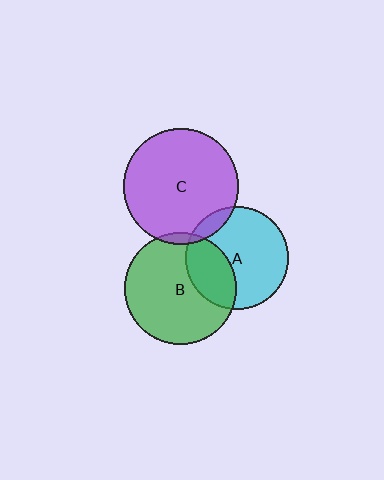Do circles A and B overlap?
Yes.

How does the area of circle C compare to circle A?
Approximately 1.3 times.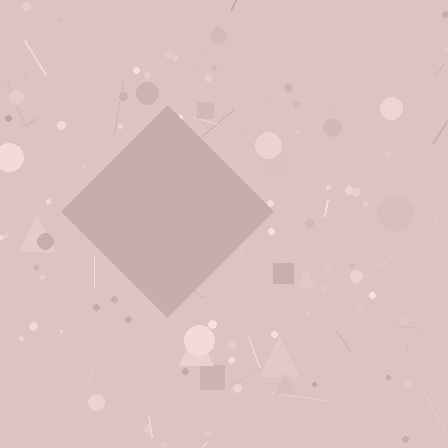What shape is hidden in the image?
A diamond is hidden in the image.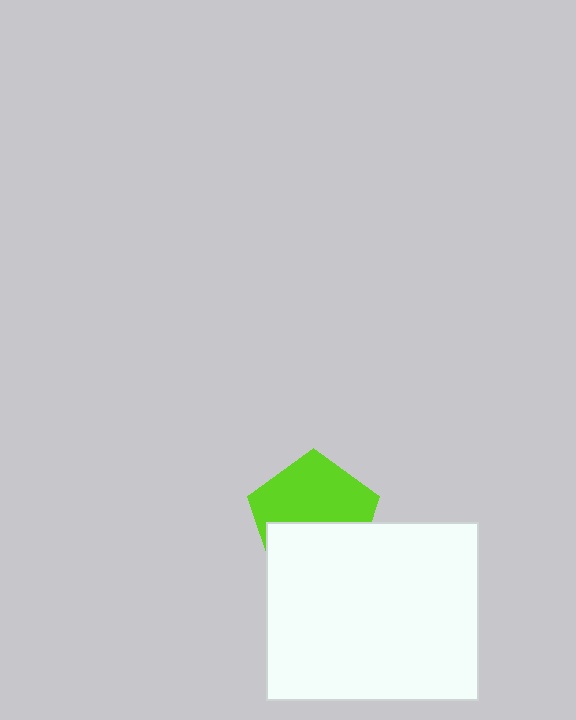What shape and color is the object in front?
The object in front is a white rectangle.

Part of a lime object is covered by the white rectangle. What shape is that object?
It is a pentagon.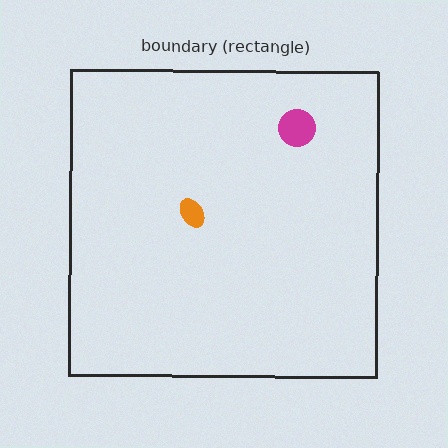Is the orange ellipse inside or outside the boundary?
Inside.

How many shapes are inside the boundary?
2 inside, 0 outside.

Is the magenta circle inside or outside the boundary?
Inside.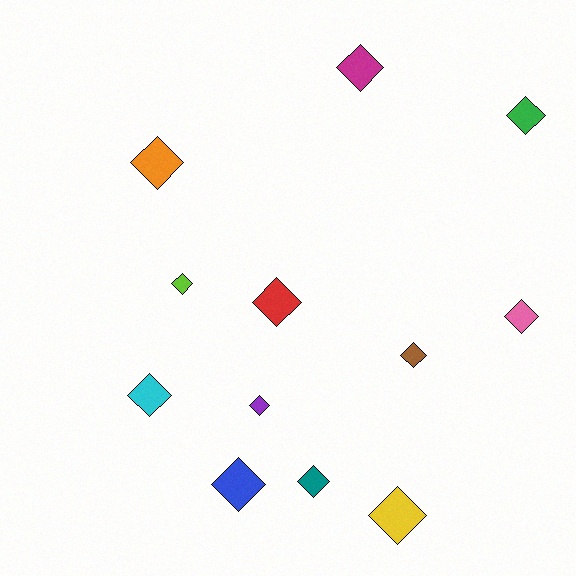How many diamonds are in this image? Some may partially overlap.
There are 12 diamonds.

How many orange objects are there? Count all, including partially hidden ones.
There is 1 orange object.